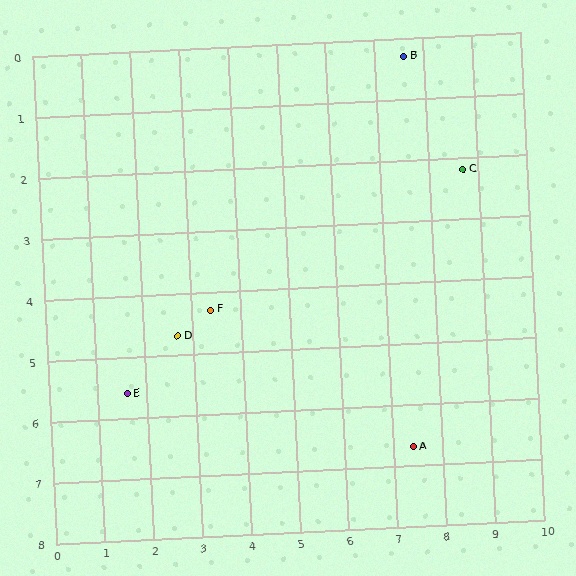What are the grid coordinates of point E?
Point E is at approximately (1.6, 5.6).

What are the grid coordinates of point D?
Point D is at approximately (2.7, 4.7).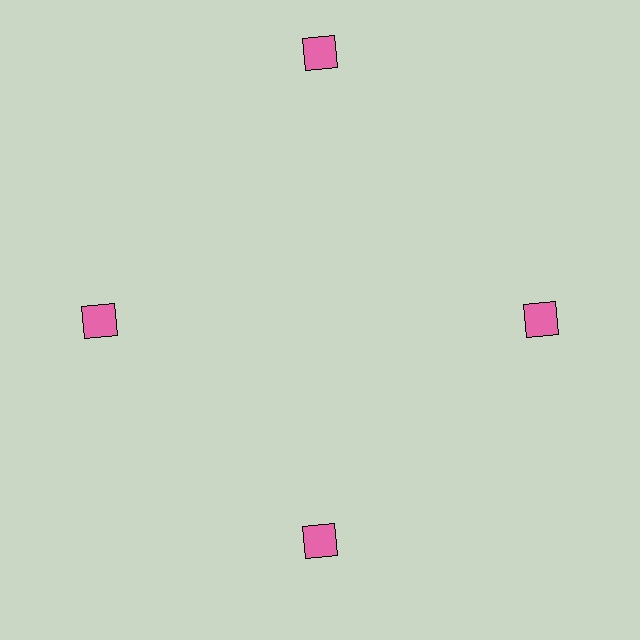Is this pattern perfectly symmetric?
No. The 4 pink diamonds are arranged in a ring, but one element near the 12 o'clock position is pushed outward from the center, breaking the 4-fold rotational symmetry.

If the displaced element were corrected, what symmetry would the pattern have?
It would have 4-fold rotational symmetry — the pattern would map onto itself every 90 degrees.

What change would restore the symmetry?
The symmetry would be restored by moving it inward, back onto the ring so that all 4 diamonds sit at equal angles and equal distance from the center.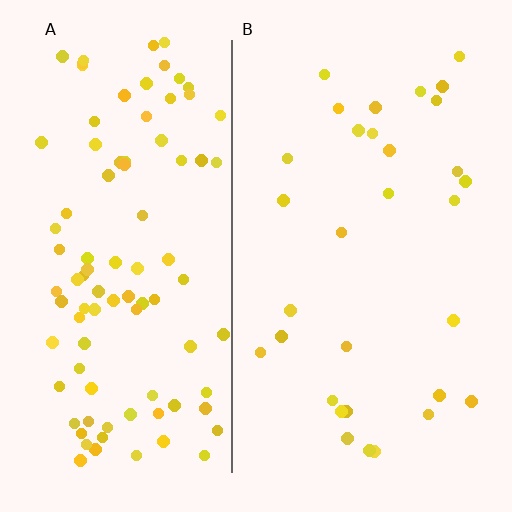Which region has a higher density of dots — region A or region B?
A (the left).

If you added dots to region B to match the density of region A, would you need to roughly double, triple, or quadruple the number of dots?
Approximately triple.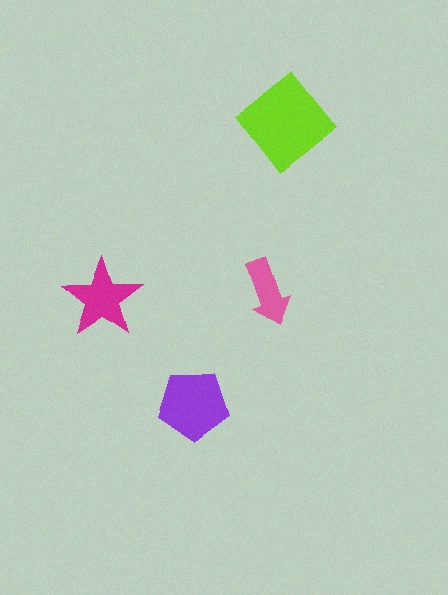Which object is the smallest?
The pink arrow.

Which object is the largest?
The lime diamond.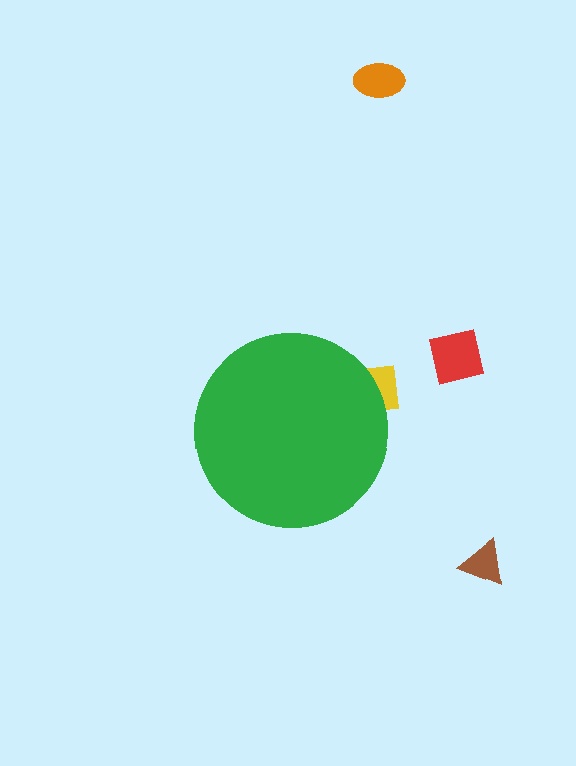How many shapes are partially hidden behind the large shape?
1 shape is partially hidden.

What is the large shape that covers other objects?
A green circle.